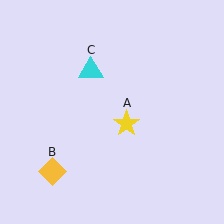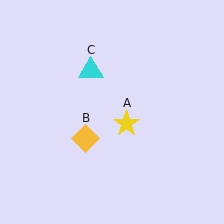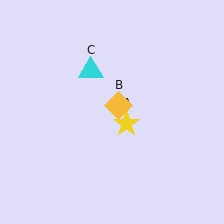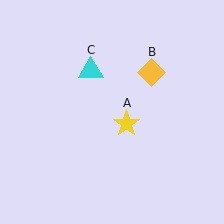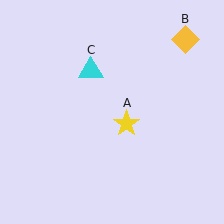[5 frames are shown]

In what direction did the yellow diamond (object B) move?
The yellow diamond (object B) moved up and to the right.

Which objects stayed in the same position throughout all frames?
Yellow star (object A) and cyan triangle (object C) remained stationary.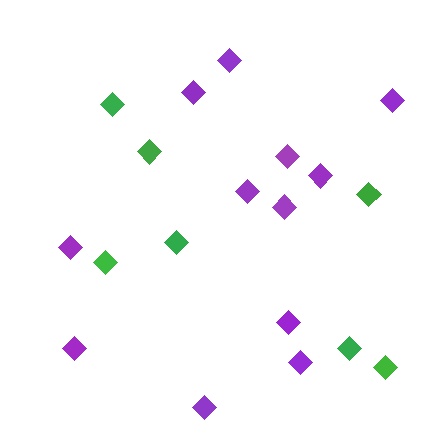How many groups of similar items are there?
There are 2 groups: one group of green diamonds (7) and one group of purple diamonds (12).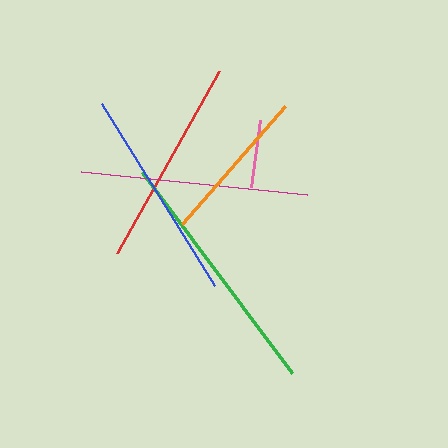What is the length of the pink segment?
The pink segment is approximately 67 pixels long.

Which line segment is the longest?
The green line is the longest at approximately 250 pixels.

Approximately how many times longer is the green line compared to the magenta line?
The green line is approximately 1.1 times the length of the magenta line.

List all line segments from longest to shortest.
From longest to shortest: green, magenta, blue, red, orange, pink.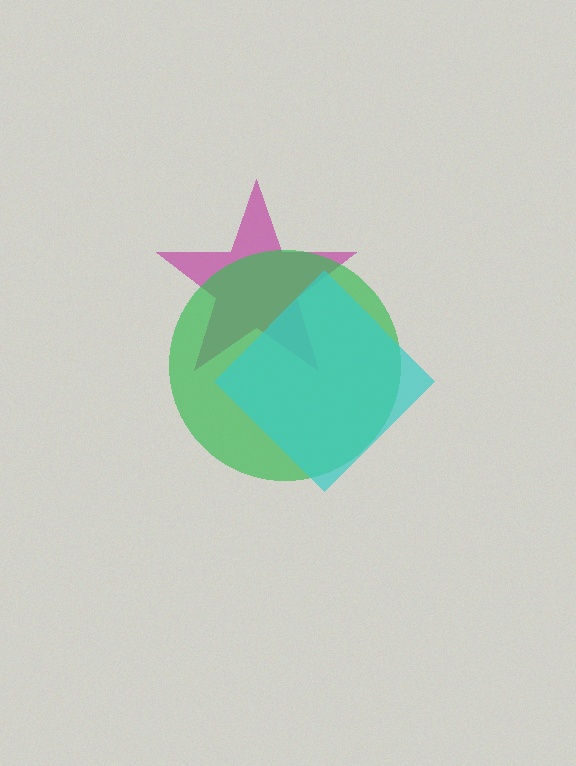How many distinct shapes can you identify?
There are 3 distinct shapes: a magenta star, a green circle, a cyan diamond.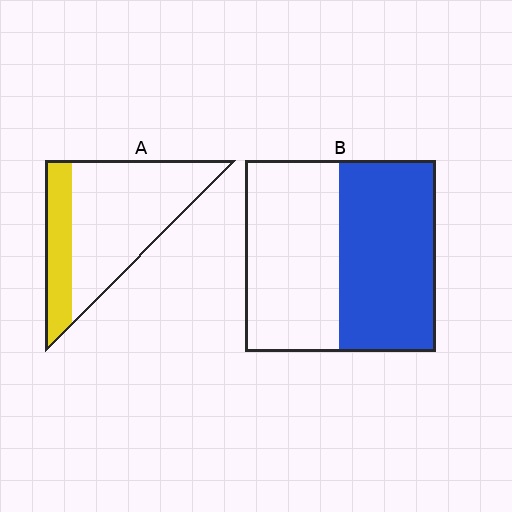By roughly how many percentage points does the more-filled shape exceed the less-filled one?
By roughly 25 percentage points (B over A).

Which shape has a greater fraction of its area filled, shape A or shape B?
Shape B.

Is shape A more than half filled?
No.